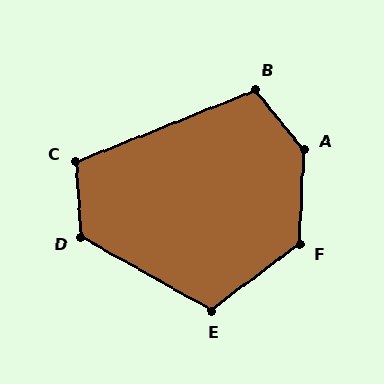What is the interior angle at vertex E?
Approximately 114 degrees (obtuse).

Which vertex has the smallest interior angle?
B, at approximately 108 degrees.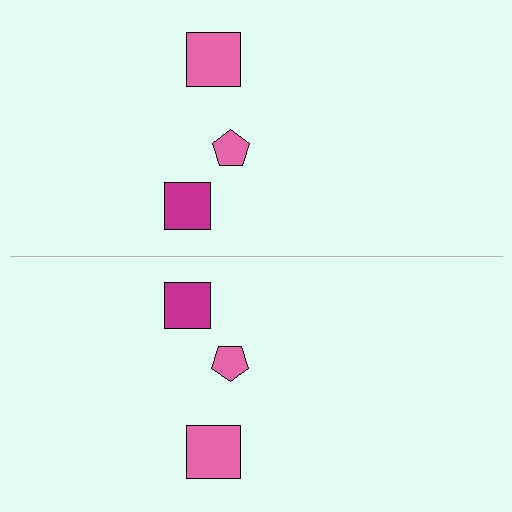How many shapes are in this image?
There are 6 shapes in this image.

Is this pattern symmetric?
Yes, this pattern has bilateral (reflection) symmetry.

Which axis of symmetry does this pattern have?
The pattern has a horizontal axis of symmetry running through the center of the image.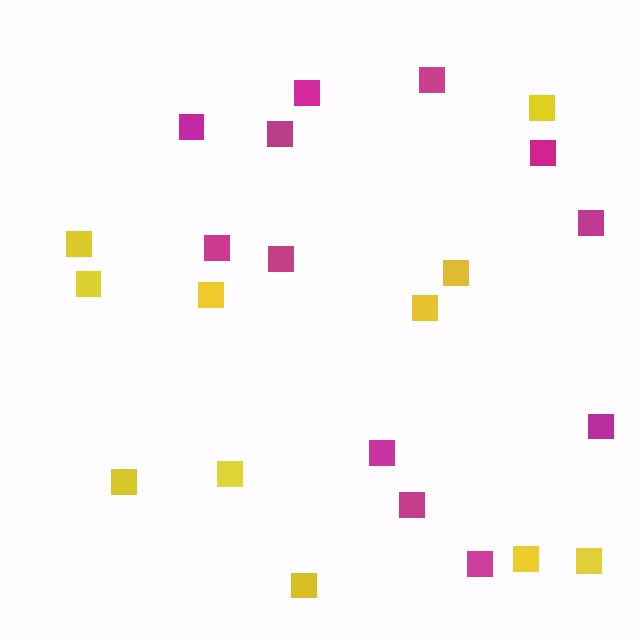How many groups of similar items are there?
There are 2 groups: one group of yellow squares (11) and one group of magenta squares (12).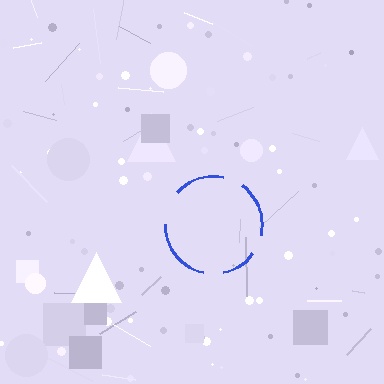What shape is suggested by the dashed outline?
The dashed outline suggests a circle.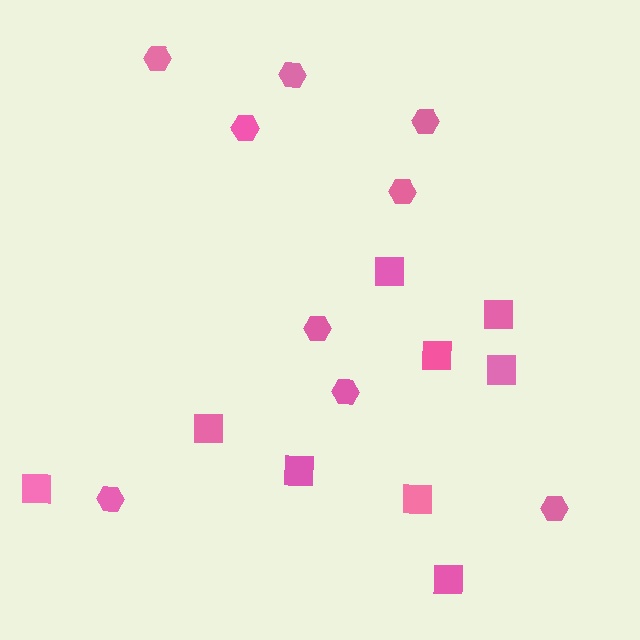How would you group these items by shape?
There are 2 groups: one group of squares (9) and one group of hexagons (9).